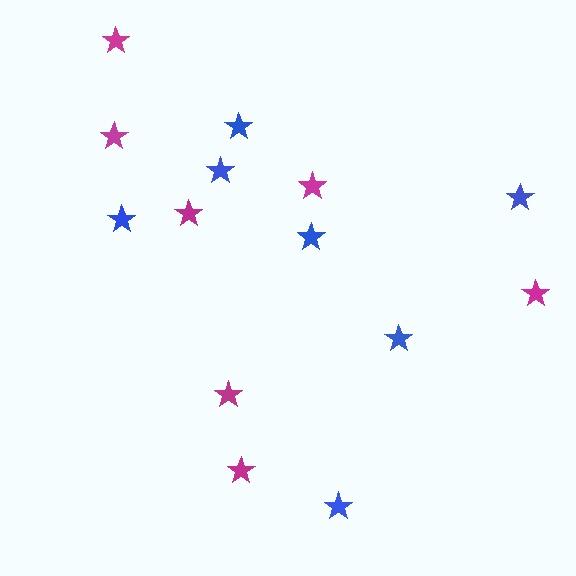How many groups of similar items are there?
There are 2 groups: one group of blue stars (7) and one group of magenta stars (7).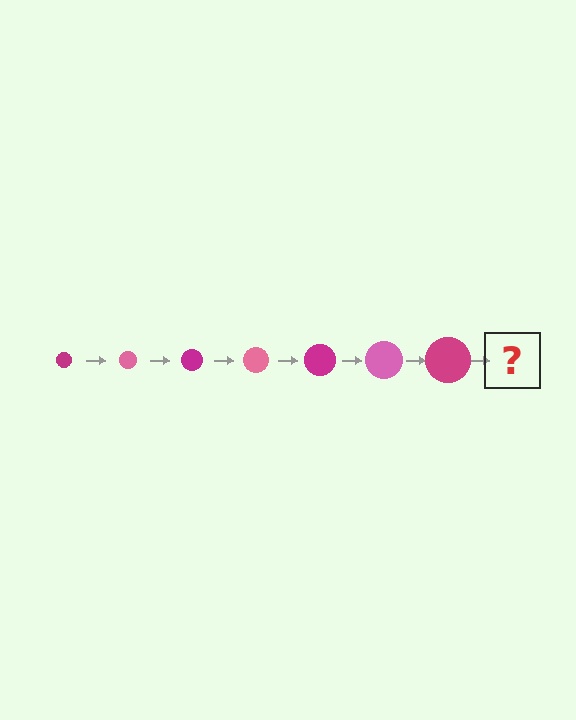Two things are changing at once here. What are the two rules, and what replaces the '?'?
The two rules are that the circle grows larger each step and the color cycles through magenta and pink. The '?' should be a pink circle, larger than the previous one.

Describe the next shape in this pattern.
It should be a pink circle, larger than the previous one.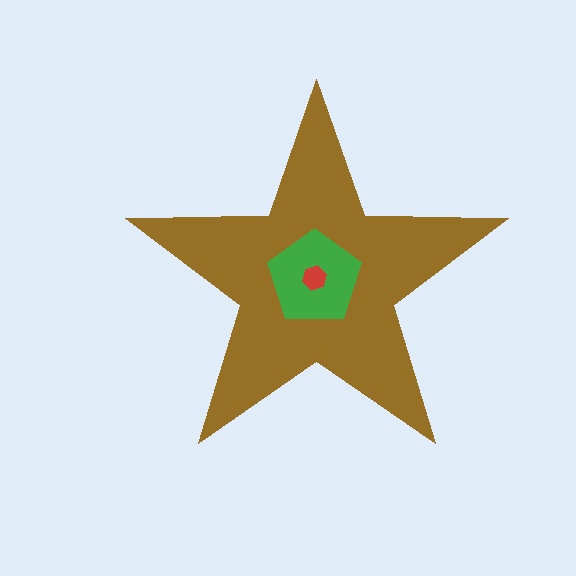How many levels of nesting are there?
3.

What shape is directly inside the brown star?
The green pentagon.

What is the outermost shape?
The brown star.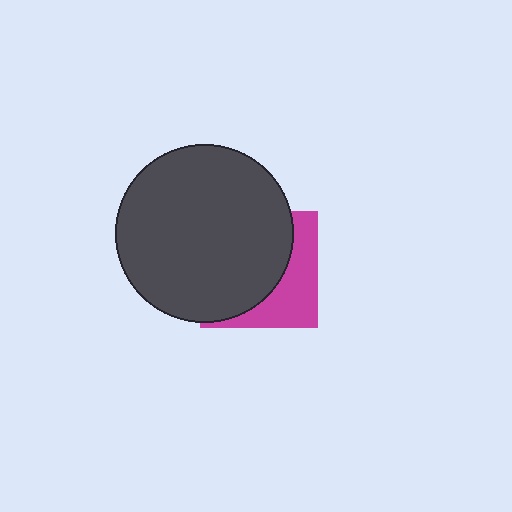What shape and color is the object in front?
The object in front is a dark gray circle.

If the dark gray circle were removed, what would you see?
You would see the complete magenta square.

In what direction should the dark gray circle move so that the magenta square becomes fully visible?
The dark gray circle should move left. That is the shortest direction to clear the overlap and leave the magenta square fully visible.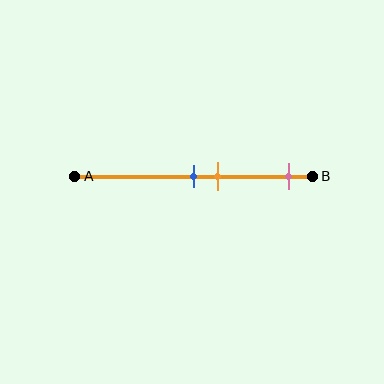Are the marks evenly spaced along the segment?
No, the marks are not evenly spaced.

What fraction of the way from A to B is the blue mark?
The blue mark is approximately 50% (0.5) of the way from A to B.